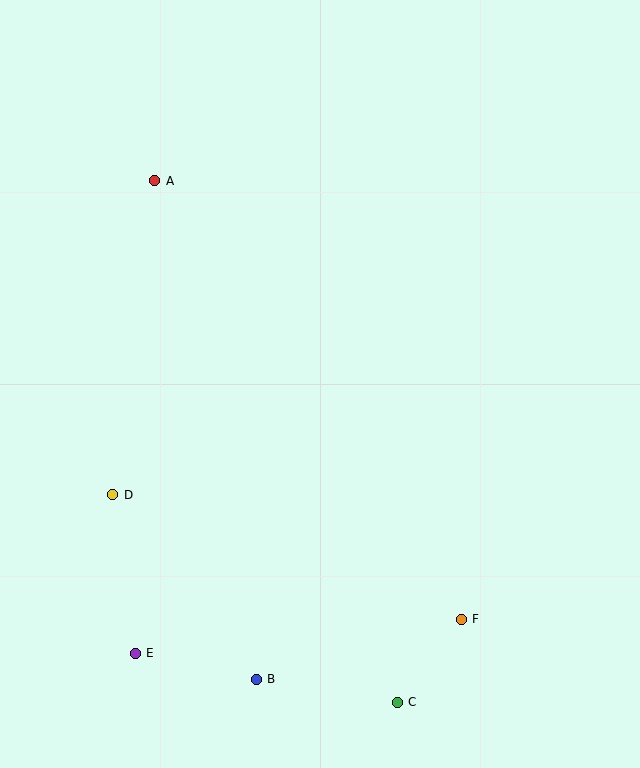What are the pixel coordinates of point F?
Point F is at (461, 619).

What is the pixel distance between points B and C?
The distance between B and C is 143 pixels.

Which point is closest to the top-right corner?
Point A is closest to the top-right corner.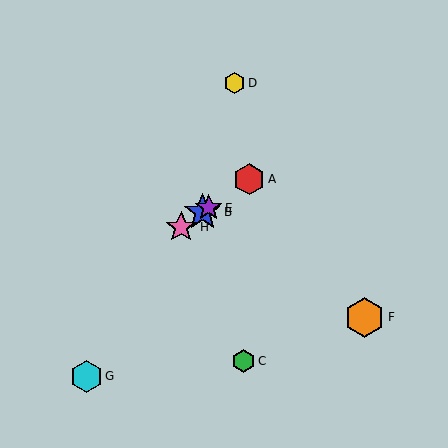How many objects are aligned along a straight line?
4 objects (A, B, E, H) are aligned along a straight line.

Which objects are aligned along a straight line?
Objects A, B, E, H are aligned along a straight line.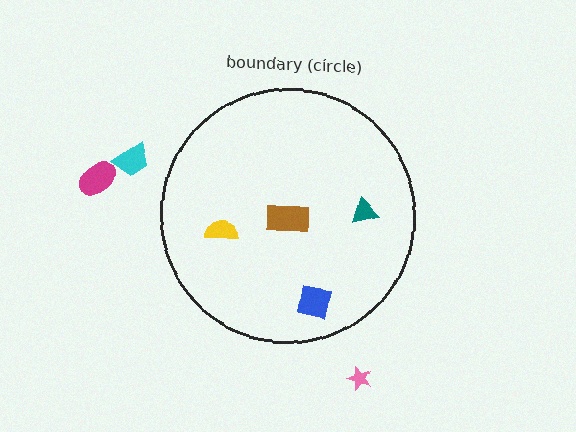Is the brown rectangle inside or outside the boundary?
Inside.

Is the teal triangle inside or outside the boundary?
Inside.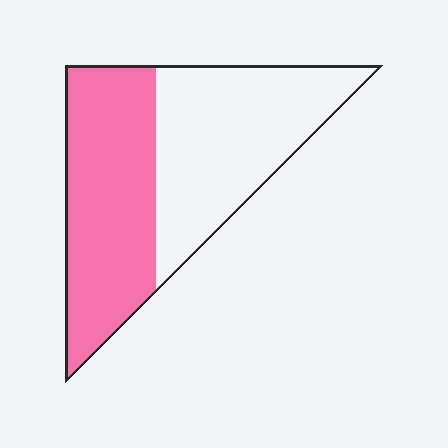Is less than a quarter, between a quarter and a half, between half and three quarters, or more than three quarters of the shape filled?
Between a quarter and a half.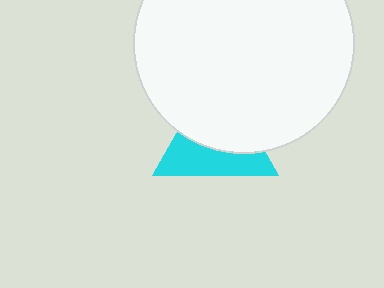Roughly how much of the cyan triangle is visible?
A small part of it is visible (roughly 44%).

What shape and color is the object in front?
The object in front is a white circle.